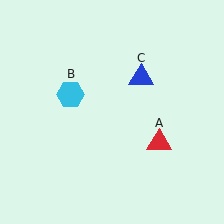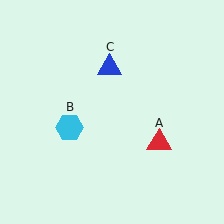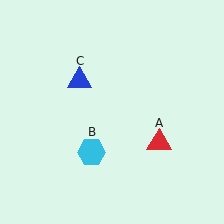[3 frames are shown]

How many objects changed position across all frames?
2 objects changed position: cyan hexagon (object B), blue triangle (object C).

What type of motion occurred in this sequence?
The cyan hexagon (object B), blue triangle (object C) rotated counterclockwise around the center of the scene.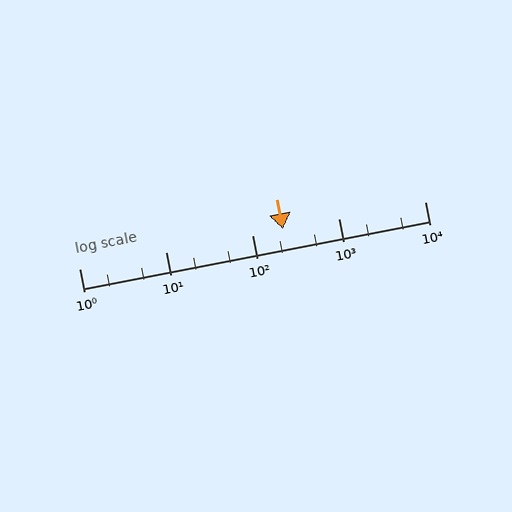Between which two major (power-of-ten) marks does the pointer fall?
The pointer is between 100 and 1000.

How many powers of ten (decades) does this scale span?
The scale spans 4 decades, from 1 to 10000.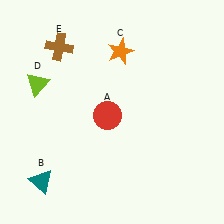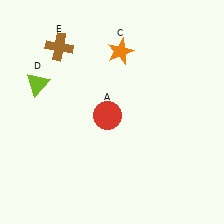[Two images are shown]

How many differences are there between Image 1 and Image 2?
There is 1 difference between the two images.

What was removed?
The teal triangle (B) was removed in Image 2.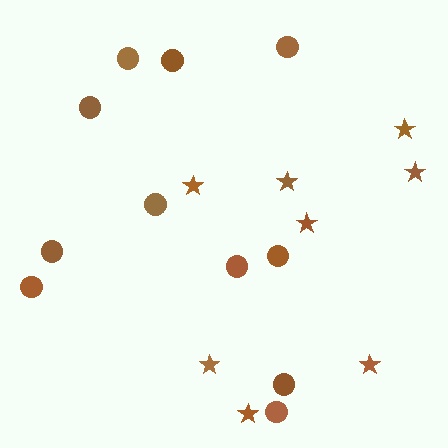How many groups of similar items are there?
There are 2 groups: one group of circles (11) and one group of stars (8).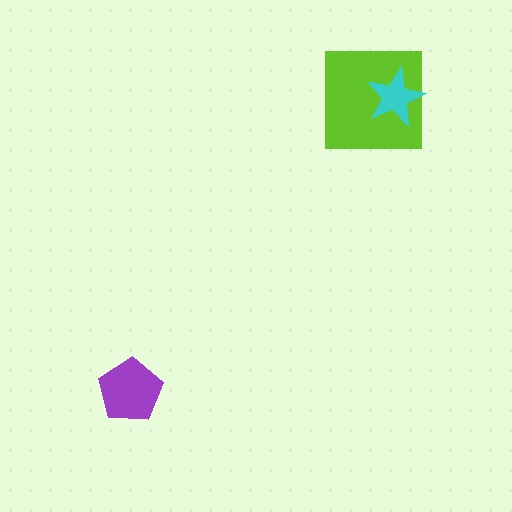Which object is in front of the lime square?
The cyan star is in front of the lime square.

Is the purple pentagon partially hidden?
No, no other shape covers it.